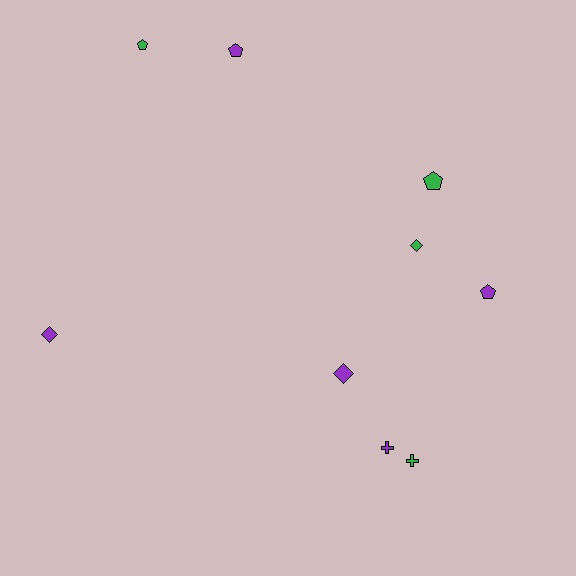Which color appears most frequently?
Purple, with 5 objects.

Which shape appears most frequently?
Pentagon, with 4 objects.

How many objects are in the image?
There are 9 objects.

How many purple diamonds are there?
There are 2 purple diamonds.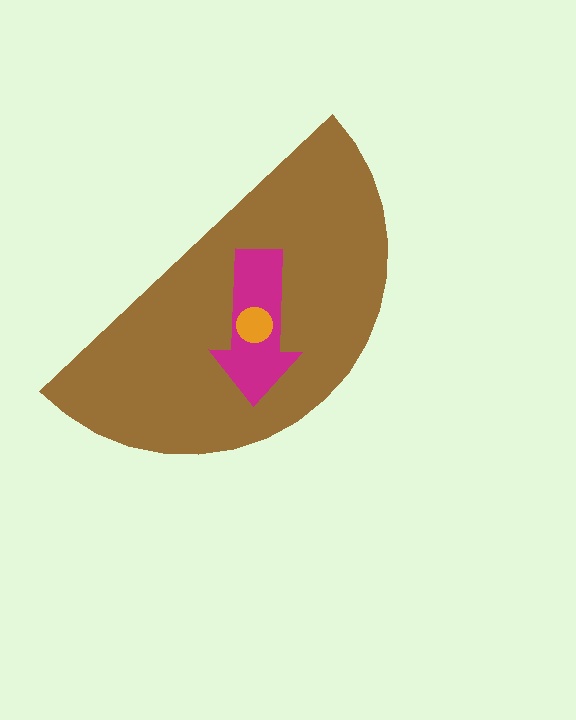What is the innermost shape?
The orange circle.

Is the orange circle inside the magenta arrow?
Yes.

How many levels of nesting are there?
3.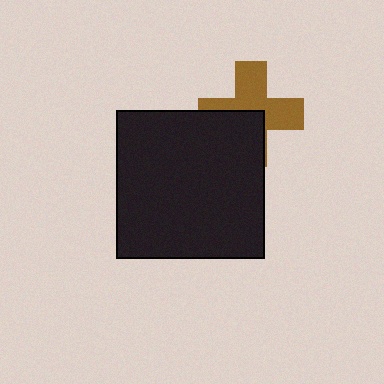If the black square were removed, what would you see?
You would see the complete brown cross.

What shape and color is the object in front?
The object in front is a black square.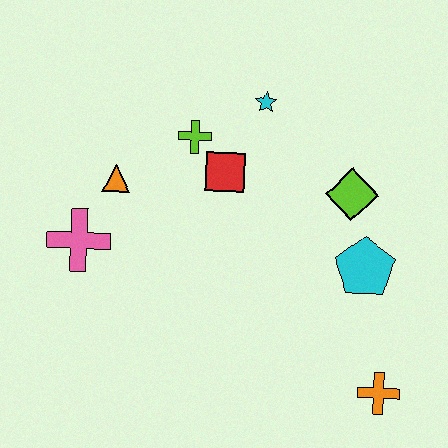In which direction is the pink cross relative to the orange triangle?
The pink cross is below the orange triangle.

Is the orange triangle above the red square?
No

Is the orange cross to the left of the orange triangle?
No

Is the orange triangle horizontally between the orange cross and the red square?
No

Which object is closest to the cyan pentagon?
The lime diamond is closest to the cyan pentagon.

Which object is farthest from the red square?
The orange cross is farthest from the red square.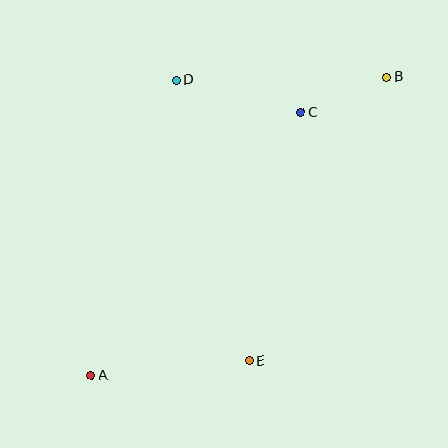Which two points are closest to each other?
Points B and C are closest to each other.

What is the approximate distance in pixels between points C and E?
The distance between C and E is approximately 254 pixels.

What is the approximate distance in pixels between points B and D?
The distance between B and D is approximately 211 pixels.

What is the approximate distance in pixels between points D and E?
The distance between D and E is approximately 290 pixels.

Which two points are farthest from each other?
Points A and B are farthest from each other.